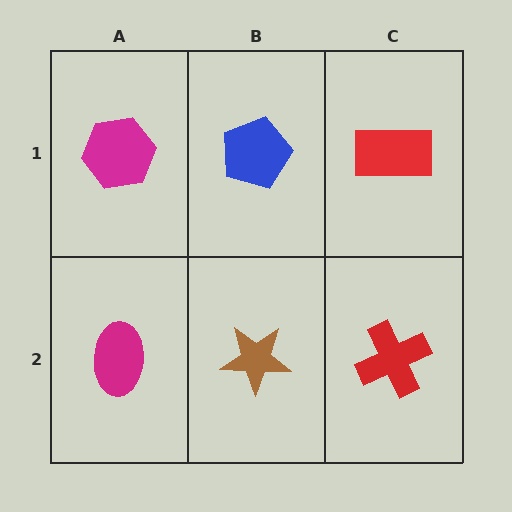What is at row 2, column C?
A red cross.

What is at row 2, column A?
A magenta ellipse.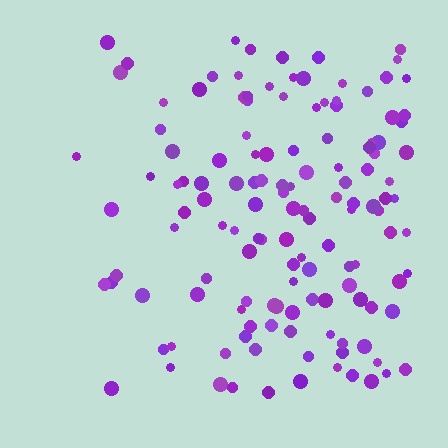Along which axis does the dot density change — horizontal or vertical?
Horizontal.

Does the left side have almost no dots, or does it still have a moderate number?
Still a moderate number, just noticeably fewer than the right.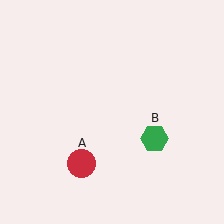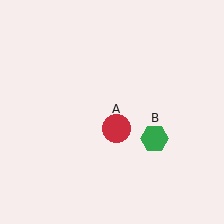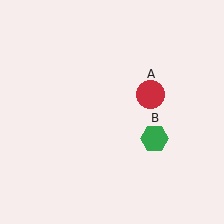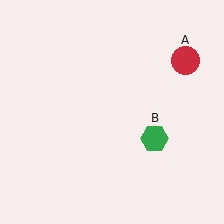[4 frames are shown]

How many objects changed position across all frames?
1 object changed position: red circle (object A).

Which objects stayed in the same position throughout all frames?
Green hexagon (object B) remained stationary.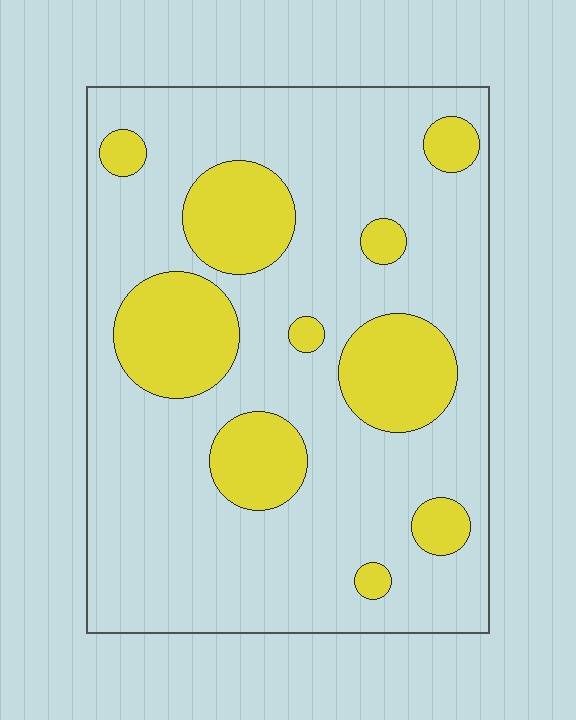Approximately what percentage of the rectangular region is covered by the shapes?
Approximately 25%.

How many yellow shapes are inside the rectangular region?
10.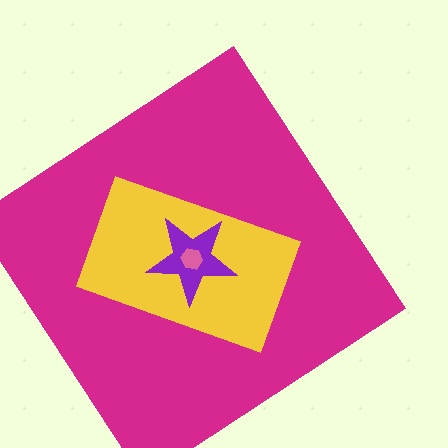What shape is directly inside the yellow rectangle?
The purple star.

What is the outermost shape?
The magenta diamond.